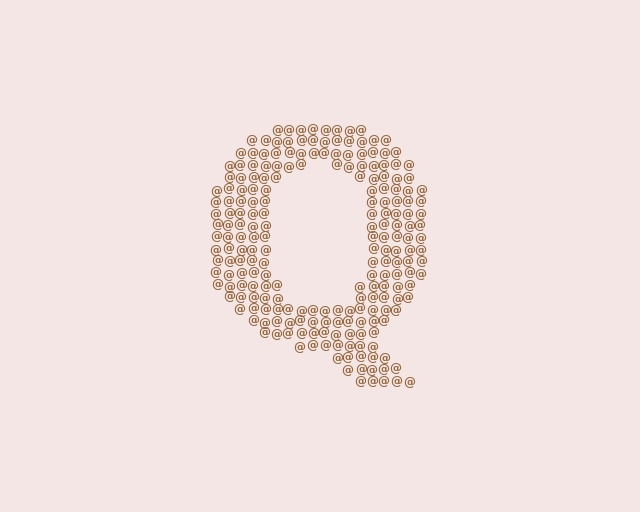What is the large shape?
The large shape is the letter Q.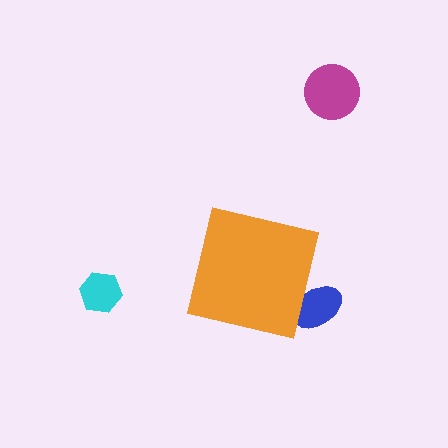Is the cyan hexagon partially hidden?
No, the cyan hexagon is fully visible.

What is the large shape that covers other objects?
An orange square.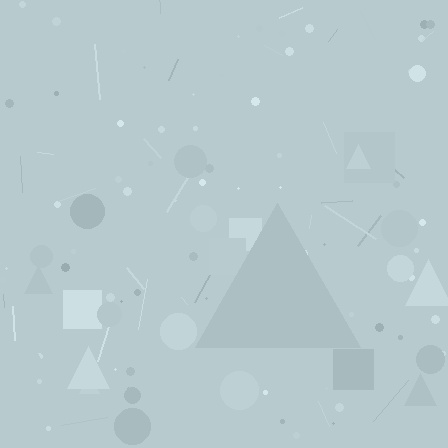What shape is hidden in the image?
A triangle is hidden in the image.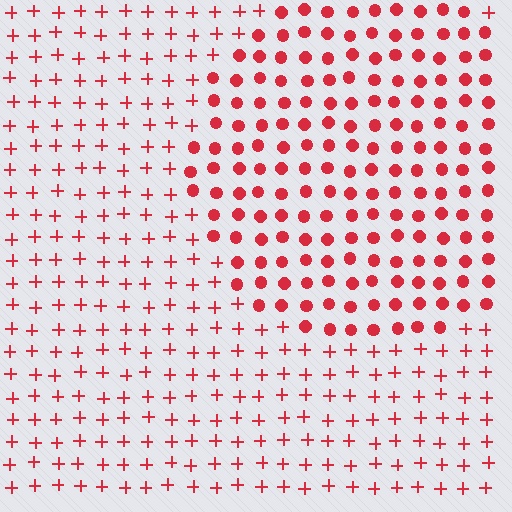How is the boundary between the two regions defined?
The boundary is defined by a change in element shape: circles inside vs. plus signs outside. All elements share the same color and spacing.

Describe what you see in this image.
The image is filled with small red elements arranged in a uniform grid. A circle-shaped region contains circles, while the surrounding area contains plus signs. The boundary is defined purely by the change in element shape.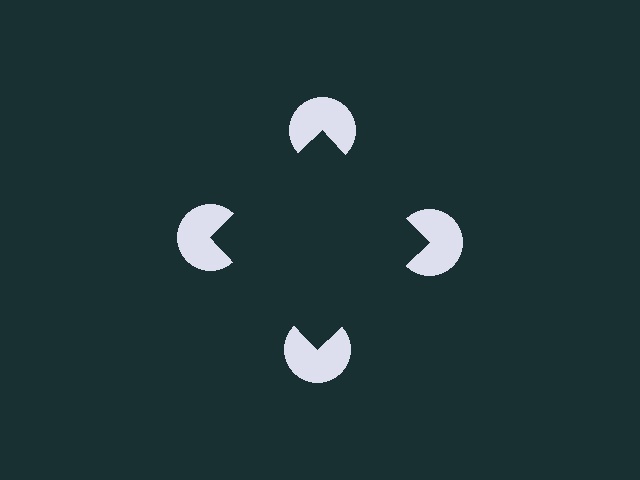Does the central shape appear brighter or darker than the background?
It typically appears slightly darker than the background, even though no actual brightness change is drawn.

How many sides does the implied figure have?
4 sides.